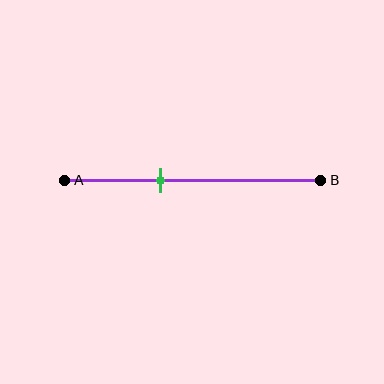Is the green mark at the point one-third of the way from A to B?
No, the mark is at about 35% from A, not at the 33% one-third point.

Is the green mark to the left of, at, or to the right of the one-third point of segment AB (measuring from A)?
The green mark is to the right of the one-third point of segment AB.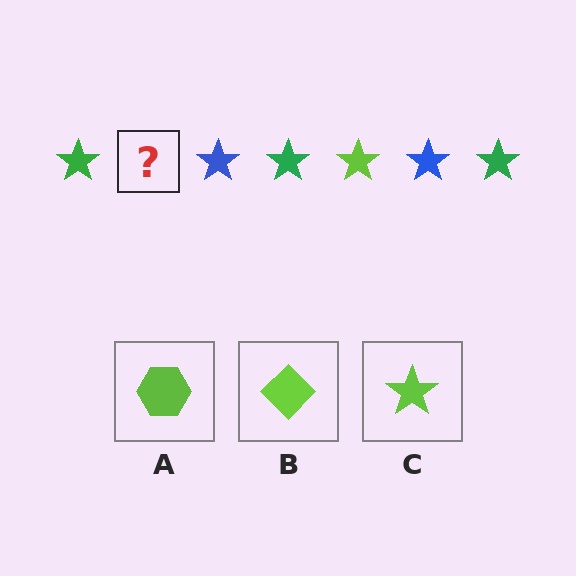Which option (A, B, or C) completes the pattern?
C.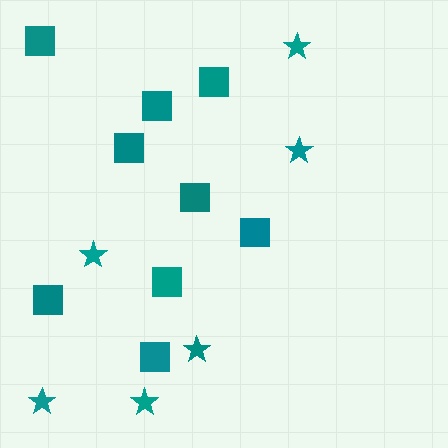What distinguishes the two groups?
There are 2 groups: one group of squares (9) and one group of stars (6).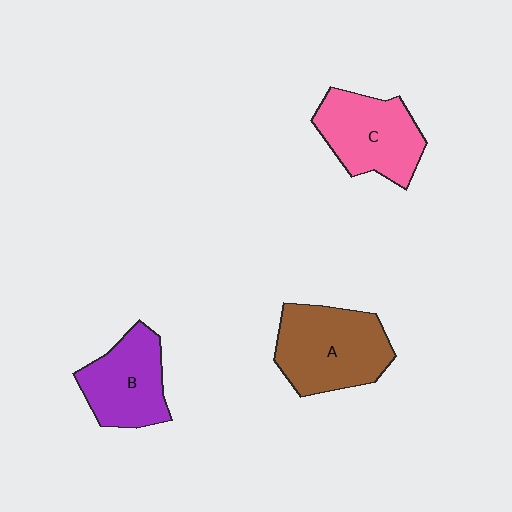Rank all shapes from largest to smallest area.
From largest to smallest: A (brown), C (pink), B (purple).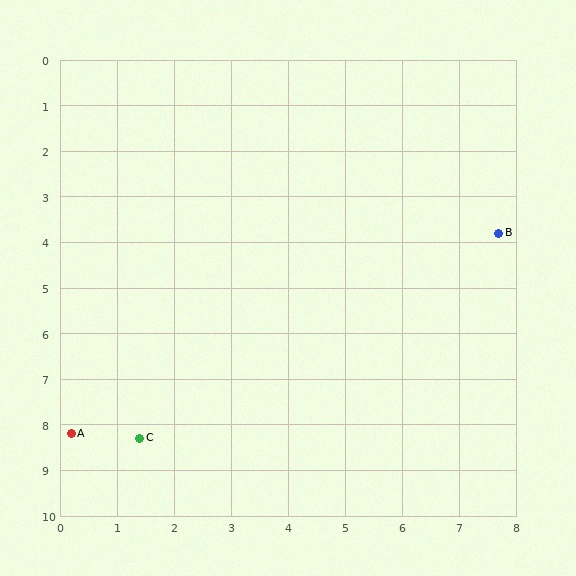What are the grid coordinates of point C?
Point C is at approximately (1.4, 8.3).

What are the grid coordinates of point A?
Point A is at approximately (0.2, 8.2).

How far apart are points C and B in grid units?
Points C and B are about 7.7 grid units apart.